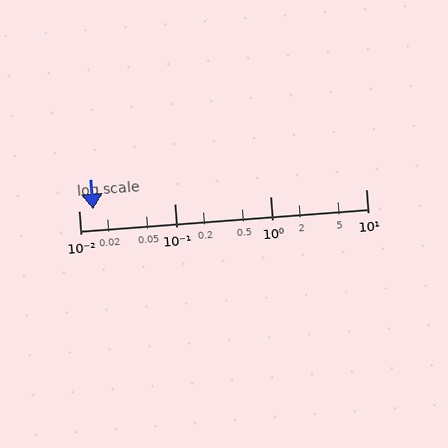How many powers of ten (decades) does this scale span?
The scale spans 3 decades, from 0.01 to 10.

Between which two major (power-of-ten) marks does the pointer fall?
The pointer is between 0.01 and 0.1.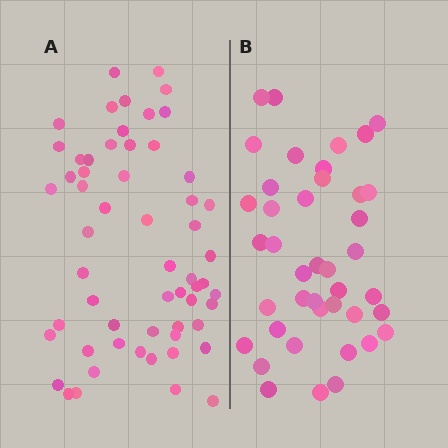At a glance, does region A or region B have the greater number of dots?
Region A (the left region) has more dots.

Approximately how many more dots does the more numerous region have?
Region A has approximately 15 more dots than region B.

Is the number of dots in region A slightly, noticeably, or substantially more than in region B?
Region A has noticeably more, but not dramatically so. The ratio is roughly 1.4 to 1.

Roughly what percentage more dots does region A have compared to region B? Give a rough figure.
About 40% more.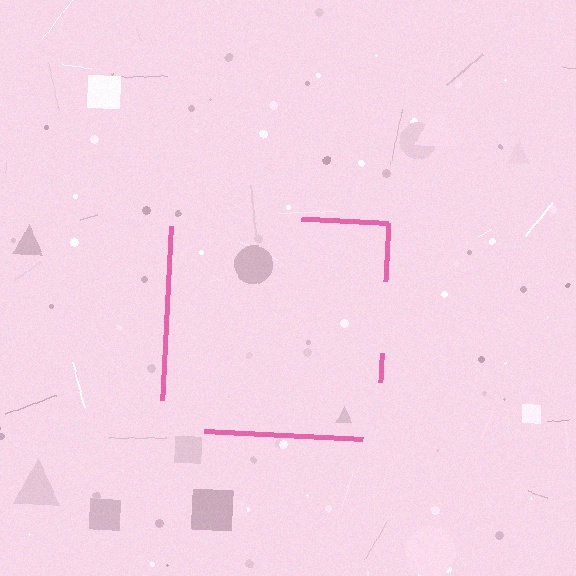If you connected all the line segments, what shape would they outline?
They would outline a square.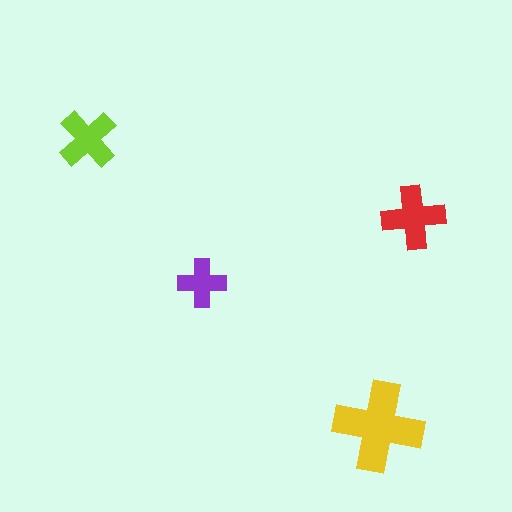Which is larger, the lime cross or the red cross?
The red one.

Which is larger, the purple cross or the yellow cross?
The yellow one.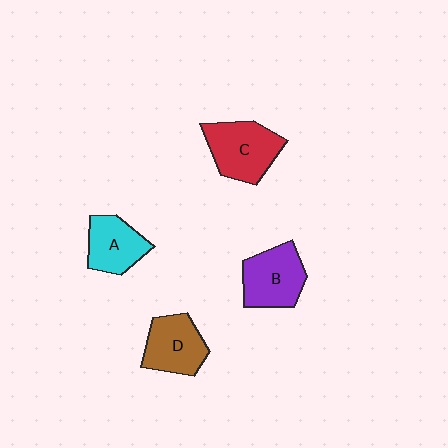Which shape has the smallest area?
Shape A (cyan).